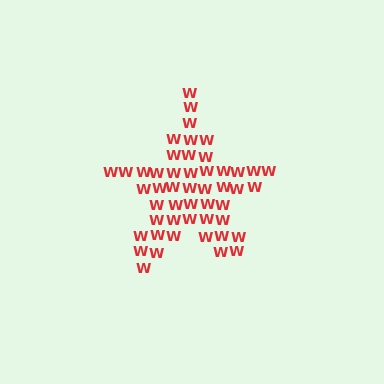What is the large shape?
The large shape is a star.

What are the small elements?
The small elements are letter W's.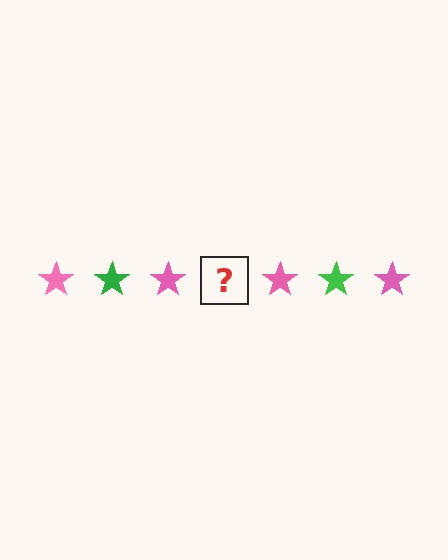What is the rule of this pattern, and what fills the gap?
The rule is that the pattern cycles through pink, green stars. The gap should be filled with a green star.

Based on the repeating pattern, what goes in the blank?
The blank should be a green star.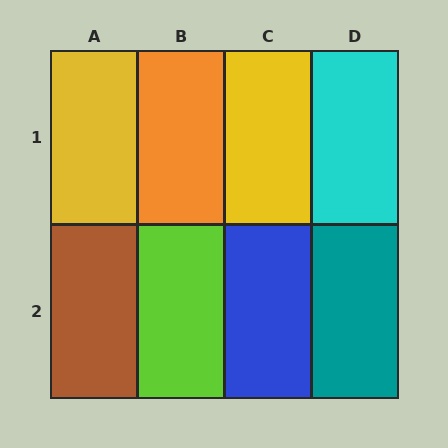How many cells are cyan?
1 cell is cyan.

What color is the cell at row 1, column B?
Orange.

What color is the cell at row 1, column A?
Yellow.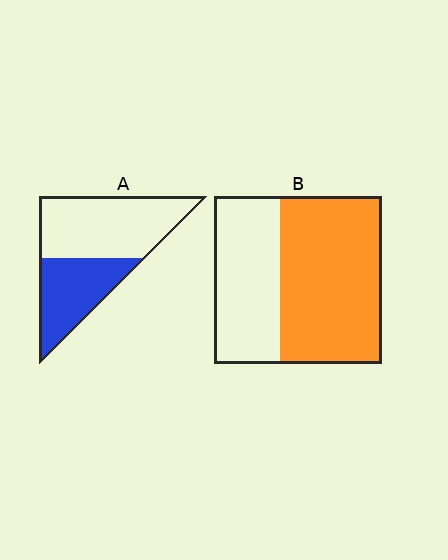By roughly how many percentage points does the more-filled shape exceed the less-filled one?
By roughly 20 percentage points (B over A).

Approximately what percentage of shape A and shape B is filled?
A is approximately 40% and B is approximately 60%.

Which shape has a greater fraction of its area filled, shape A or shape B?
Shape B.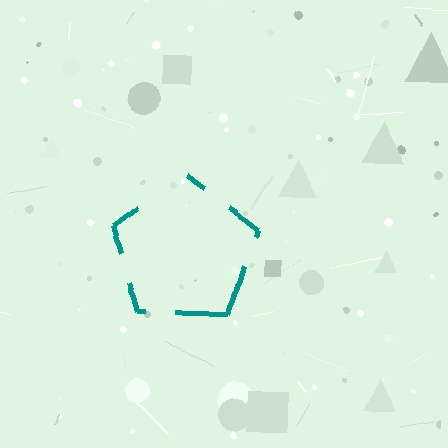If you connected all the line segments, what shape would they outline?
They would outline a pentagon.